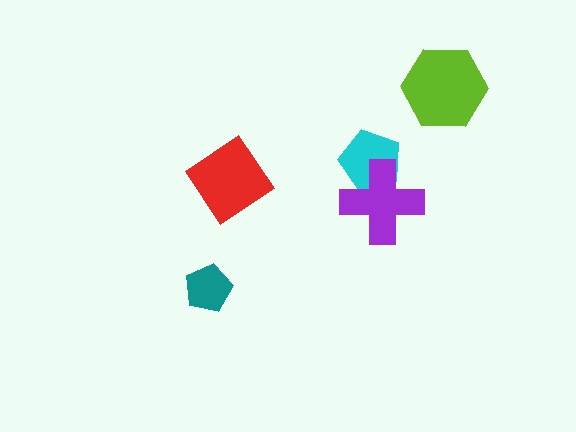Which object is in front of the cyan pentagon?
The purple cross is in front of the cyan pentagon.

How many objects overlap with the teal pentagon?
0 objects overlap with the teal pentagon.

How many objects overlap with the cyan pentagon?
1 object overlaps with the cyan pentagon.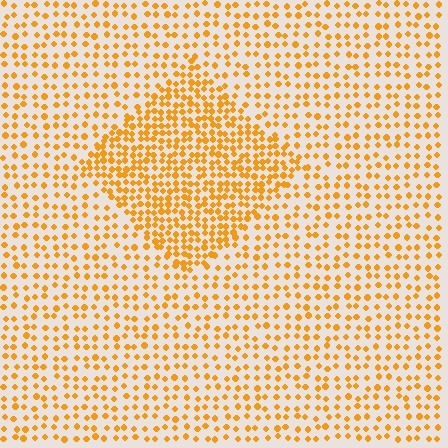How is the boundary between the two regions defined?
The boundary is defined by a change in element density (approximately 2.0x ratio). All elements are the same color, size, and shape.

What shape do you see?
I see a diamond.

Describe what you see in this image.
The image contains small orange elements arranged at two different densities. A diamond-shaped region is visible where the elements are more densely packed than the surrounding area.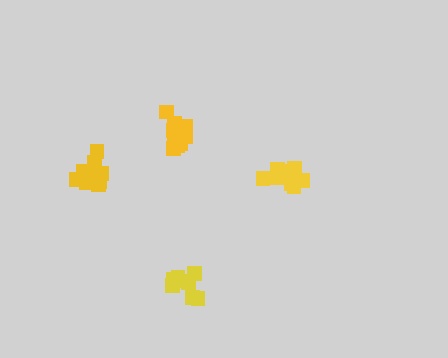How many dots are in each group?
Group 1: 13 dots, Group 2: 11 dots, Group 3: 10 dots, Group 4: 8 dots (42 total).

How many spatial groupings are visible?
There are 4 spatial groupings.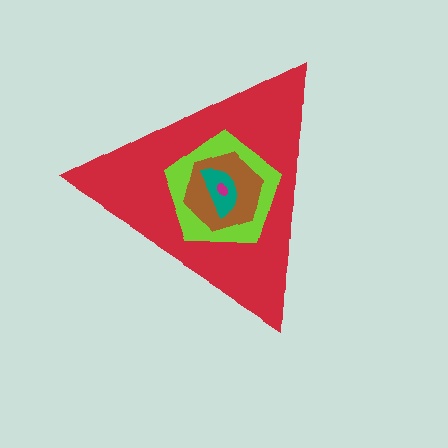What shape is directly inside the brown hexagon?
The teal semicircle.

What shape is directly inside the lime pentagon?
The brown hexagon.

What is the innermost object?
The magenta ellipse.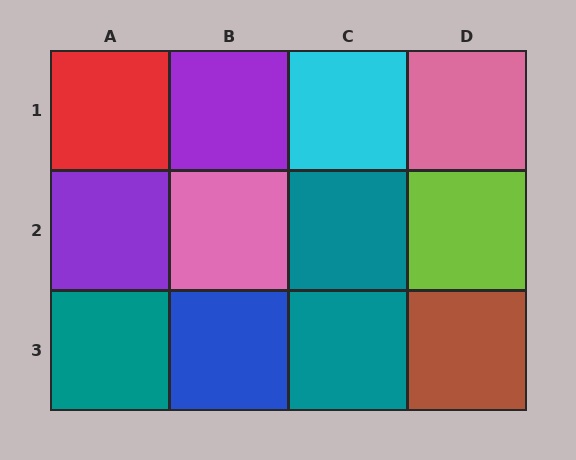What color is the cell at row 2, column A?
Purple.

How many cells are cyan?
1 cell is cyan.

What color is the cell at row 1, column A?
Red.